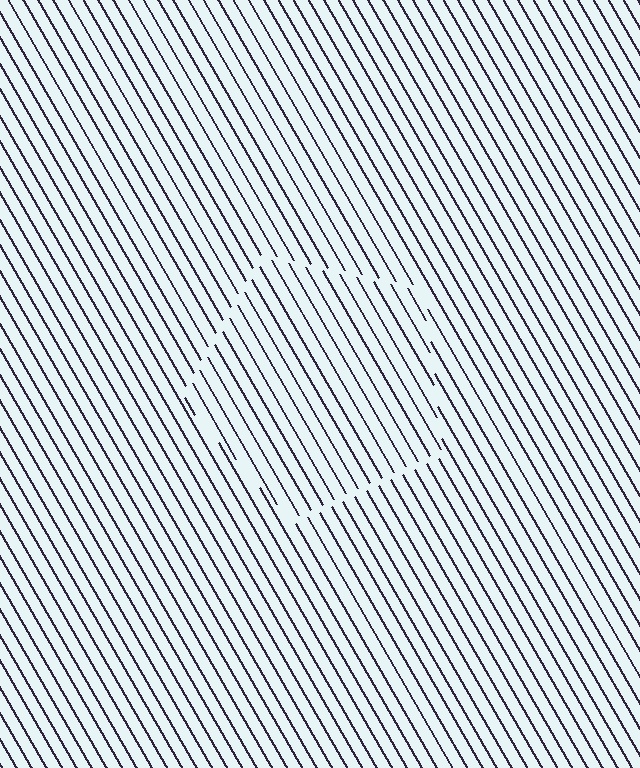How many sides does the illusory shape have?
5 sides — the line-ends trace a pentagon.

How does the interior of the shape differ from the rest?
The interior of the shape contains the same grating, shifted by half a period — the contour is defined by the phase discontinuity where line-ends from the inner and outer gratings abut.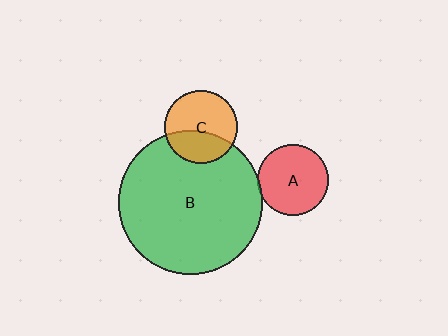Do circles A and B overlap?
Yes.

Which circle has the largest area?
Circle B (green).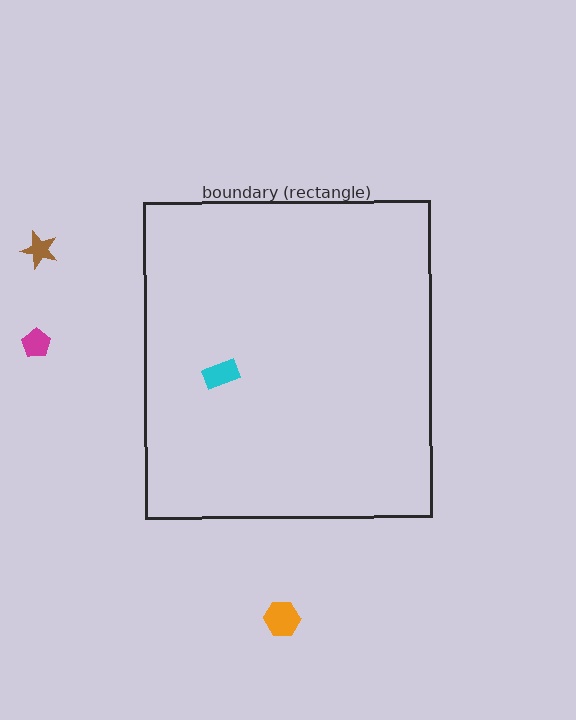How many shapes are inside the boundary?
1 inside, 3 outside.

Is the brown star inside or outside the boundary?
Outside.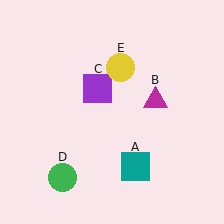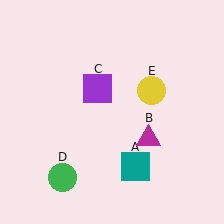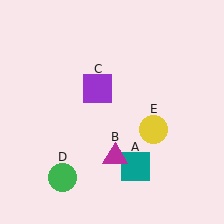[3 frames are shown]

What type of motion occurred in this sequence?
The magenta triangle (object B), yellow circle (object E) rotated clockwise around the center of the scene.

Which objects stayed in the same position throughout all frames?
Teal square (object A) and purple square (object C) and green circle (object D) remained stationary.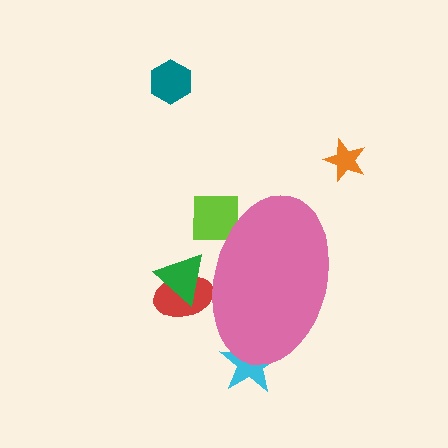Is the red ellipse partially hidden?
Yes, the red ellipse is partially hidden behind the pink ellipse.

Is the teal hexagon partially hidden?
No, the teal hexagon is fully visible.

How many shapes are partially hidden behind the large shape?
4 shapes are partially hidden.